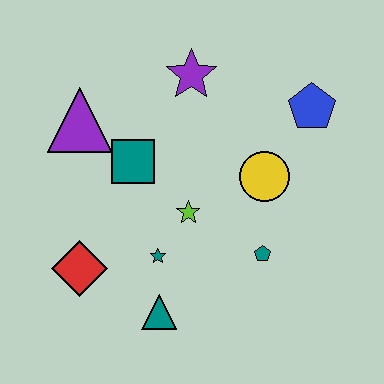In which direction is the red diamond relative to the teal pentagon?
The red diamond is to the left of the teal pentagon.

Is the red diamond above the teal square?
No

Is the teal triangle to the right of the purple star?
No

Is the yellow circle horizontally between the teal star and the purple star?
No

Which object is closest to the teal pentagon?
The yellow circle is closest to the teal pentagon.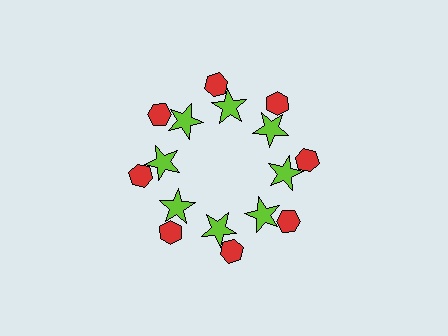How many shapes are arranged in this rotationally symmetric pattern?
There are 16 shapes, arranged in 8 groups of 2.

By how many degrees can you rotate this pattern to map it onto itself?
The pattern maps onto itself every 45 degrees of rotation.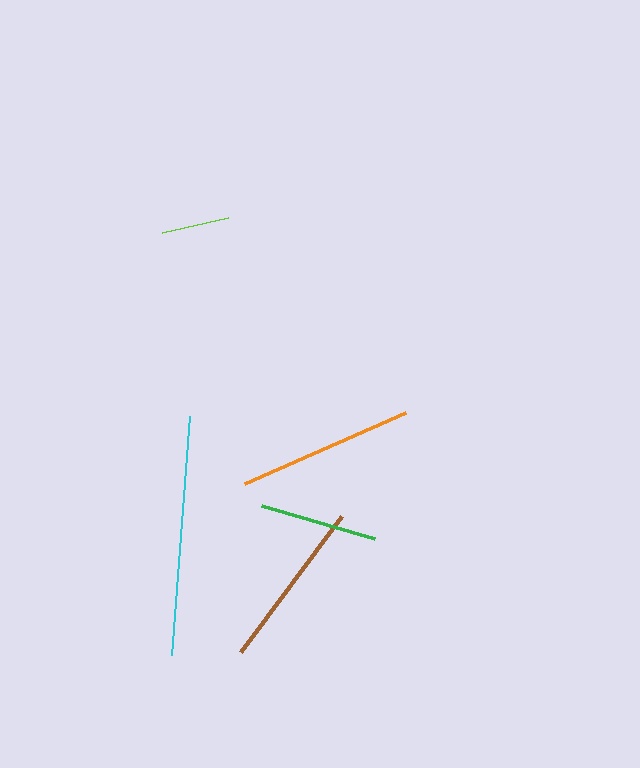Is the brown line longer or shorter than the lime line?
The brown line is longer than the lime line.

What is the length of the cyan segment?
The cyan segment is approximately 240 pixels long.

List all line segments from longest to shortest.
From longest to shortest: cyan, orange, brown, green, lime.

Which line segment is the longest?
The cyan line is the longest at approximately 240 pixels.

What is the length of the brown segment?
The brown segment is approximately 169 pixels long.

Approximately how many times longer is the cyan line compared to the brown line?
The cyan line is approximately 1.4 times the length of the brown line.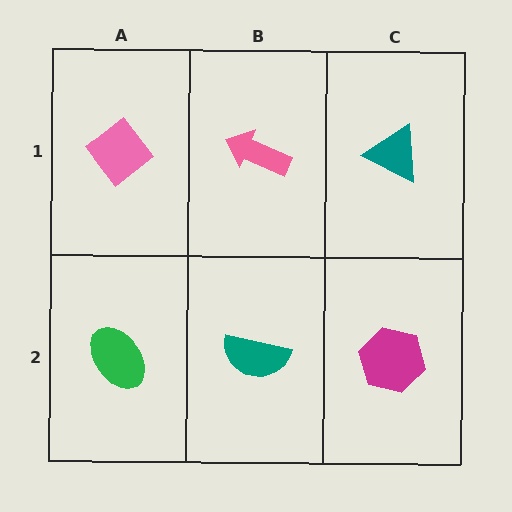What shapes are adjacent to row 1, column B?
A teal semicircle (row 2, column B), a pink diamond (row 1, column A), a teal triangle (row 1, column C).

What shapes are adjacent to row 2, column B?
A pink arrow (row 1, column B), a green ellipse (row 2, column A), a magenta hexagon (row 2, column C).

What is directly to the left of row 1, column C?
A pink arrow.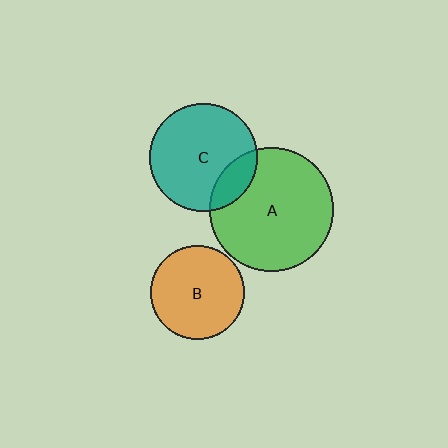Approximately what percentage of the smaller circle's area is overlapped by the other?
Approximately 15%.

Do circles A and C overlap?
Yes.